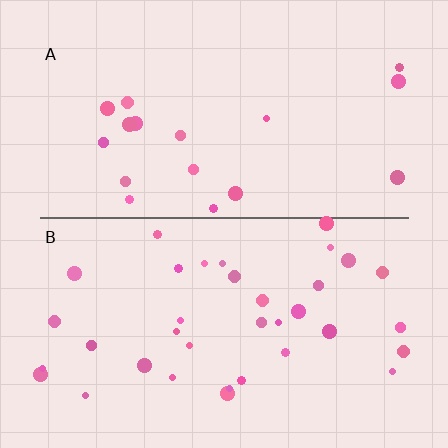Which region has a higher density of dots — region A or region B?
B (the bottom).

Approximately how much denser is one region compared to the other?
Approximately 2.1× — region B over region A.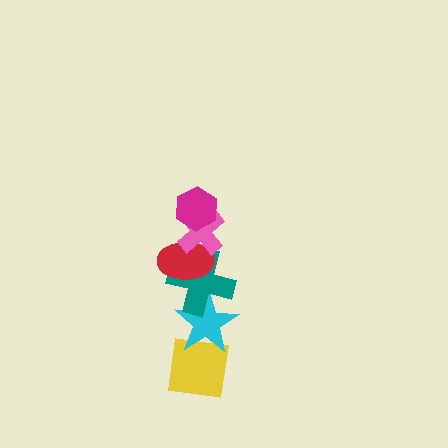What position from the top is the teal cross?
The teal cross is 4th from the top.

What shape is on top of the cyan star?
The teal cross is on top of the cyan star.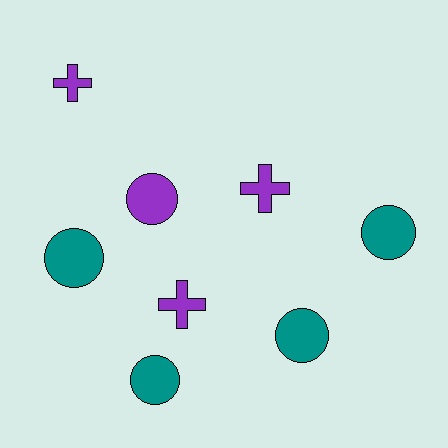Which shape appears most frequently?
Circle, with 5 objects.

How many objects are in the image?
There are 8 objects.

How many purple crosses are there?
There are 3 purple crosses.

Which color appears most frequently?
Teal, with 4 objects.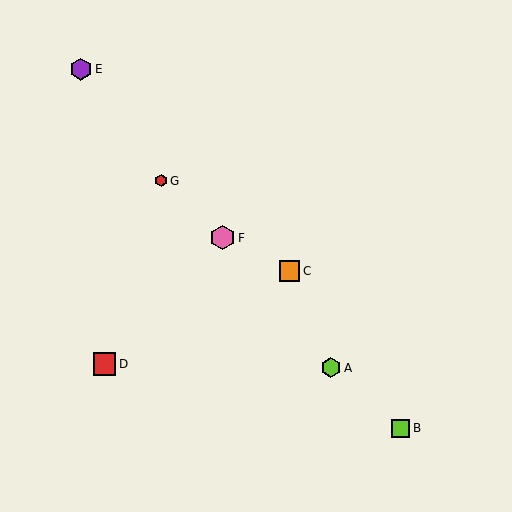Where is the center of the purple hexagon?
The center of the purple hexagon is at (81, 69).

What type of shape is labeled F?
Shape F is a pink hexagon.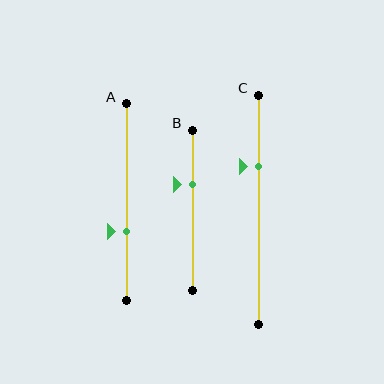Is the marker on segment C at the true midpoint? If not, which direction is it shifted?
No, the marker on segment C is shifted upward by about 19% of the segment length.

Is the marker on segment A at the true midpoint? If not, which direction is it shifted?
No, the marker on segment A is shifted downward by about 15% of the segment length.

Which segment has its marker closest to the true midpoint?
Segment A has its marker closest to the true midpoint.